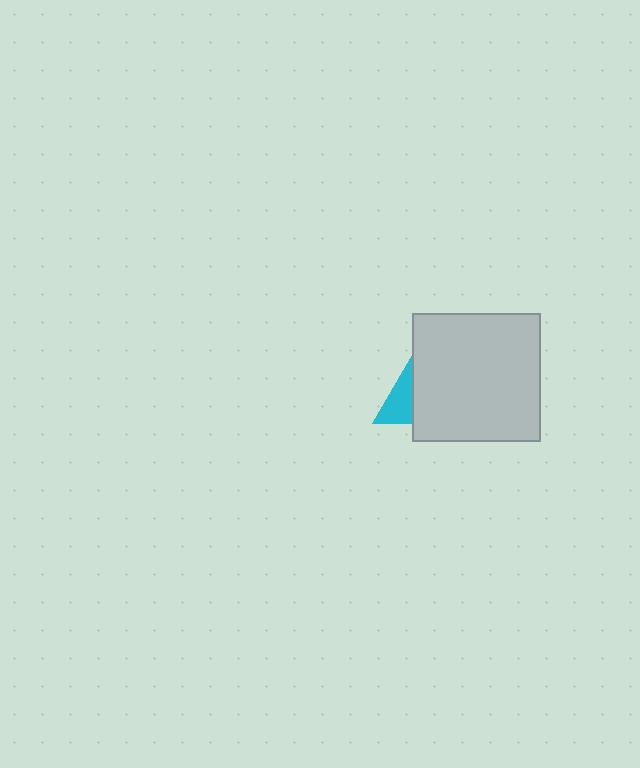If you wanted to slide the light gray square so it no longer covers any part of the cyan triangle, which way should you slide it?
Slide it right — that is the most direct way to separate the two shapes.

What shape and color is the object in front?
The object in front is a light gray square.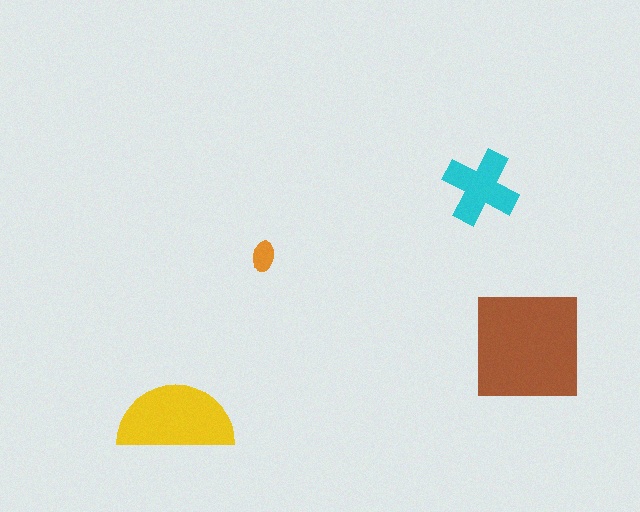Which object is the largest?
The brown square.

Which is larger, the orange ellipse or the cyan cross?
The cyan cross.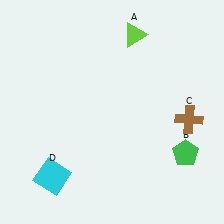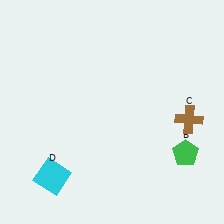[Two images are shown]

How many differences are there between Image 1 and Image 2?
There is 1 difference between the two images.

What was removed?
The lime triangle (A) was removed in Image 2.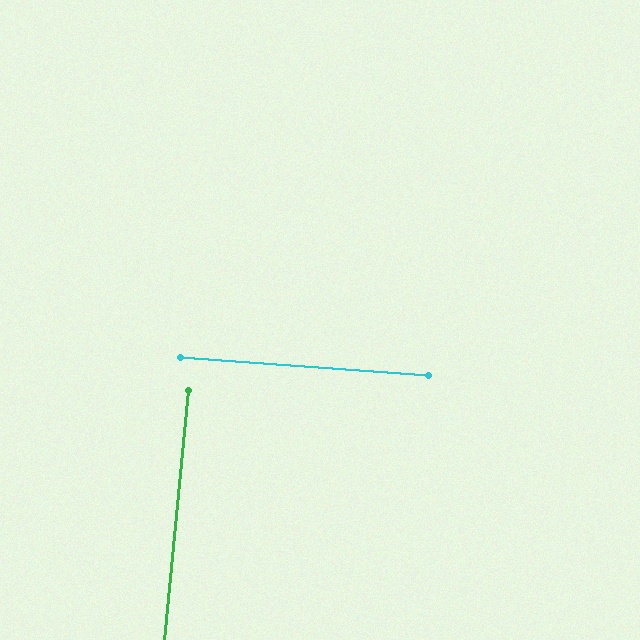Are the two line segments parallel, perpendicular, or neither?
Perpendicular — they meet at approximately 89°.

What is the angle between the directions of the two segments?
Approximately 89 degrees.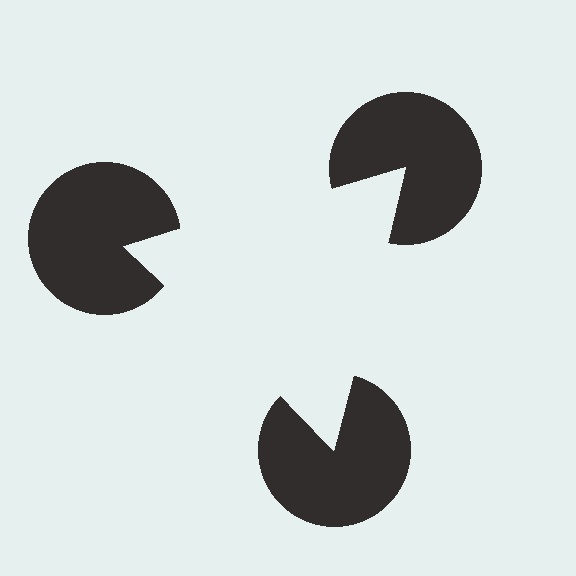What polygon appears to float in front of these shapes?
An illusory triangle — its edges are inferred from the aligned wedge cuts in the pac-man discs, not physically drawn.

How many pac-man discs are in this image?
There are 3 — one at each vertex of the illusory triangle.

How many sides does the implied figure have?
3 sides.